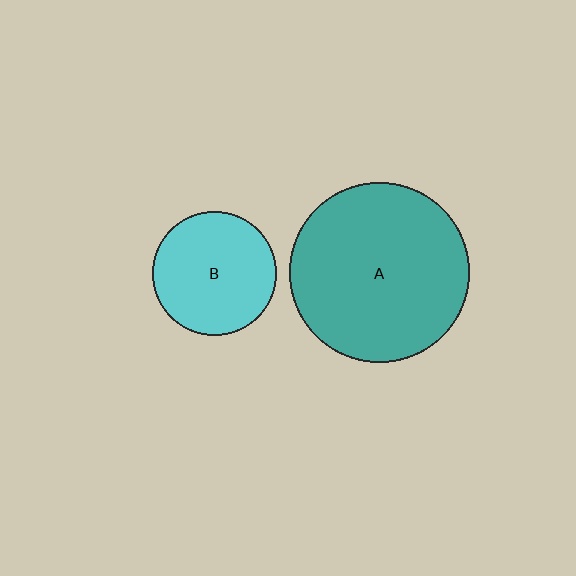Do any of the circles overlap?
No, none of the circles overlap.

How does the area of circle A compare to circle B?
Approximately 2.1 times.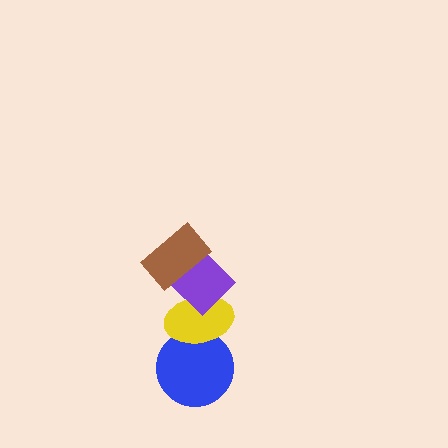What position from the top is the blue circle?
The blue circle is 4th from the top.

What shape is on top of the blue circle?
The yellow ellipse is on top of the blue circle.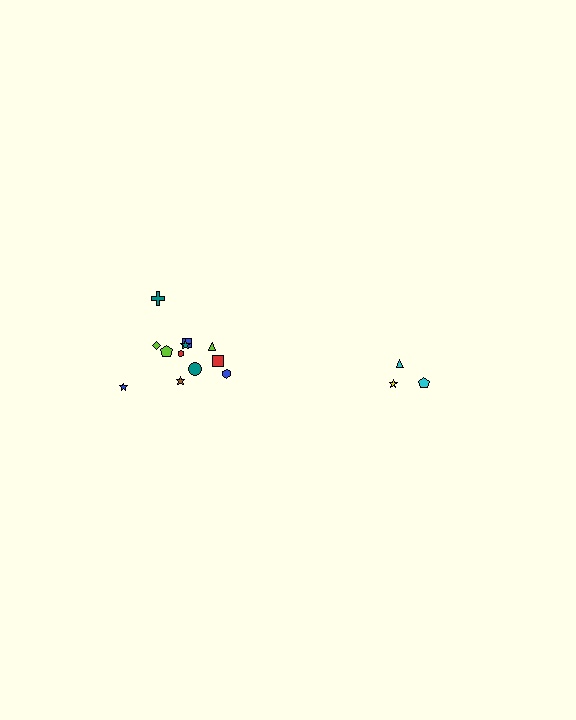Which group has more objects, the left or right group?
The left group.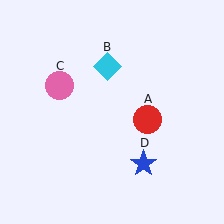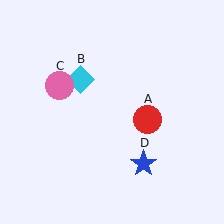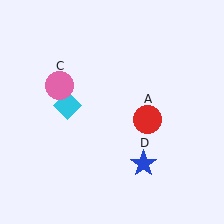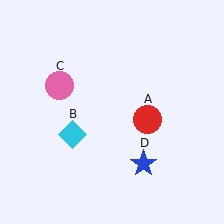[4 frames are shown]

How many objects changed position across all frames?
1 object changed position: cyan diamond (object B).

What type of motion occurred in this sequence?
The cyan diamond (object B) rotated counterclockwise around the center of the scene.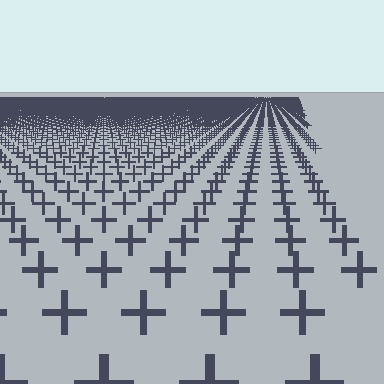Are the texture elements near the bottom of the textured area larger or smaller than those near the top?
Larger. Near the bottom, elements are closer to the viewer and appear at a bigger on-screen size.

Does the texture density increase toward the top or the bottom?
Density increases toward the top.